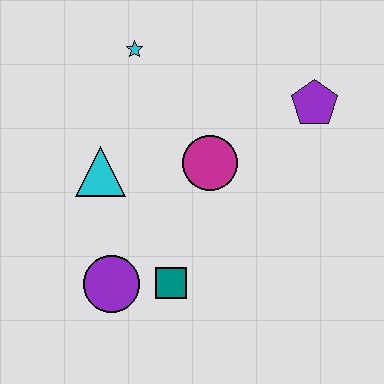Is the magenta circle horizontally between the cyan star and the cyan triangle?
No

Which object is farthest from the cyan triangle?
The purple pentagon is farthest from the cyan triangle.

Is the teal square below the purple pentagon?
Yes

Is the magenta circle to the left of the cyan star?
No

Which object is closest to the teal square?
The purple circle is closest to the teal square.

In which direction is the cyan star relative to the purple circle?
The cyan star is above the purple circle.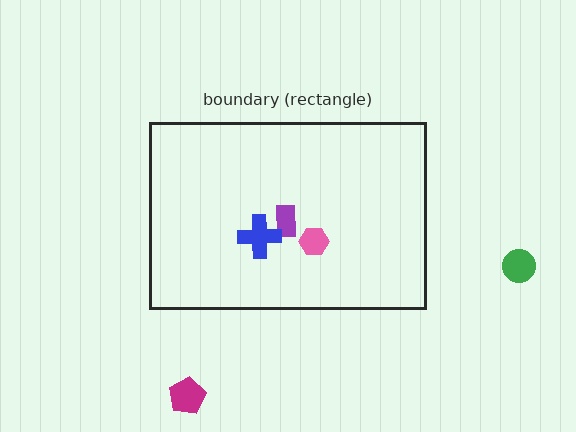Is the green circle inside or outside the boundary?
Outside.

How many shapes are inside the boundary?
3 inside, 2 outside.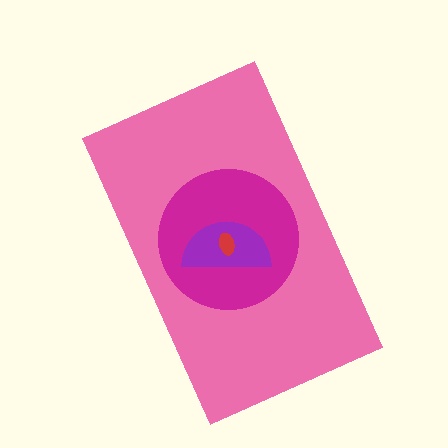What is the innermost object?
The red ellipse.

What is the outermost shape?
The pink rectangle.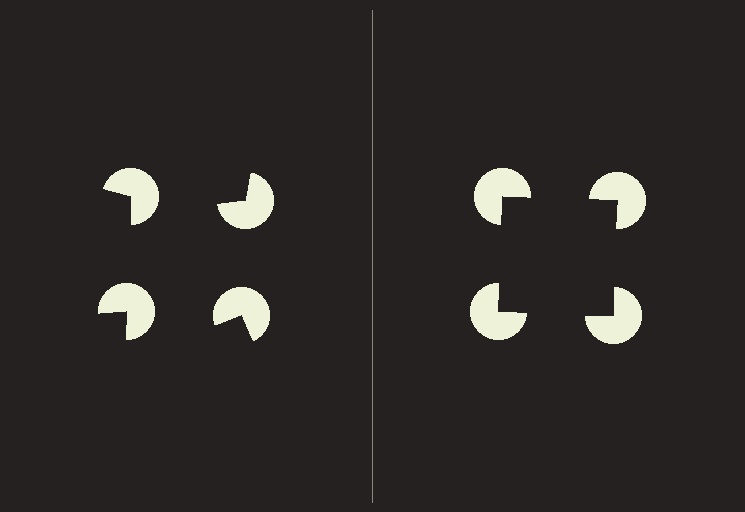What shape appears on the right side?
An illusory square.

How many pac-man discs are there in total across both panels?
8 — 4 on each side.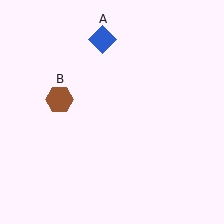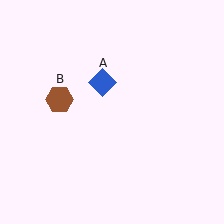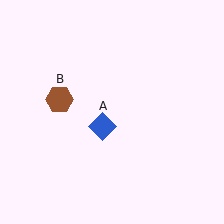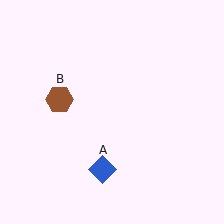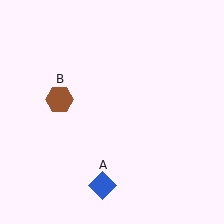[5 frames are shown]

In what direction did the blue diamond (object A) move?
The blue diamond (object A) moved down.